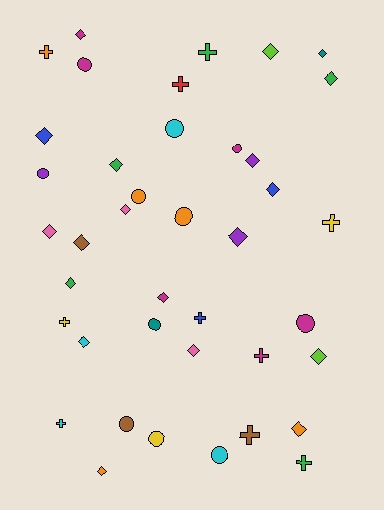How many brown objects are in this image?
There are 3 brown objects.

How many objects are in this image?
There are 40 objects.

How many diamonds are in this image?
There are 19 diamonds.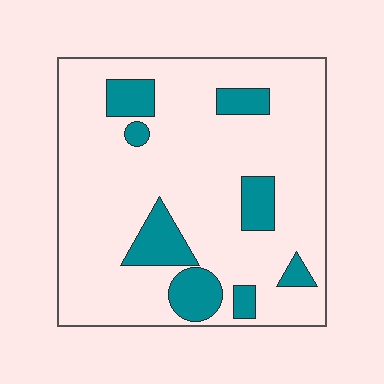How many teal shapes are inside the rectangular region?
8.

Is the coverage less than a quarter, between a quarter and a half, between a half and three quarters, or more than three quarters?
Less than a quarter.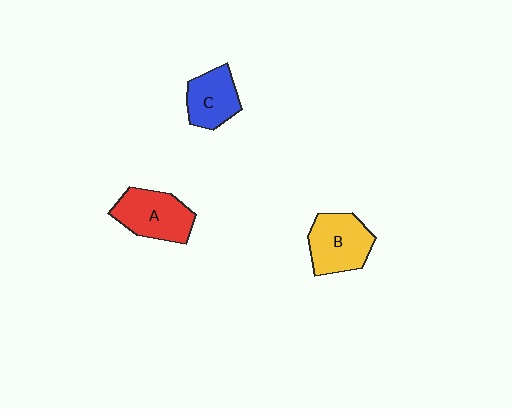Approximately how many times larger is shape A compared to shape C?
Approximately 1.3 times.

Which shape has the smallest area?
Shape C (blue).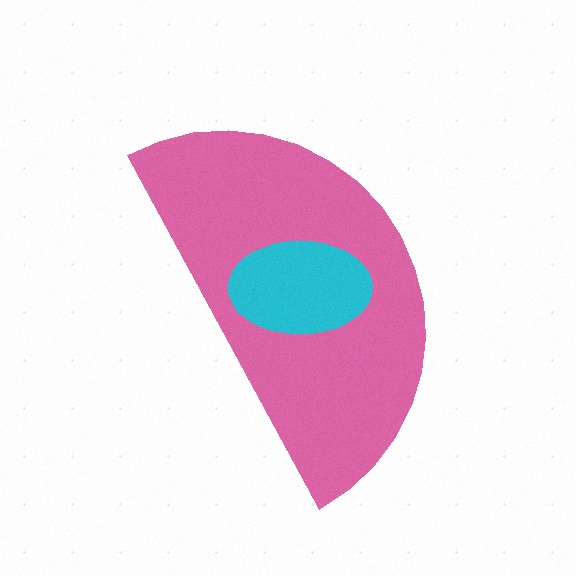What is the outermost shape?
The pink semicircle.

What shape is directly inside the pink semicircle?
The cyan ellipse.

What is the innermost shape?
The cyan ellipse.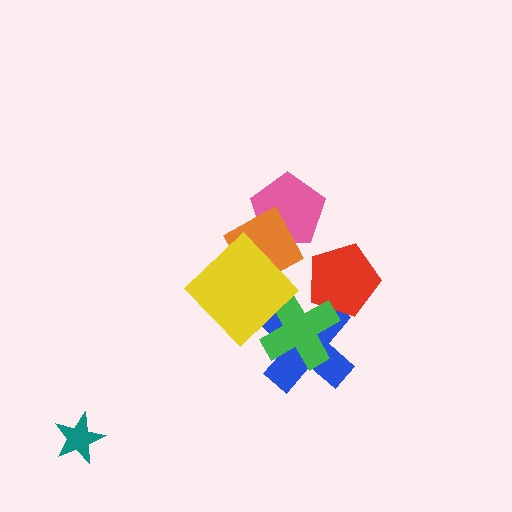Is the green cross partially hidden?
Yes, it is partially covered by another shape.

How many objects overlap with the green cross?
3 objects overlap with the green cross.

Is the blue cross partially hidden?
Yes, it is partially covered by another shape.